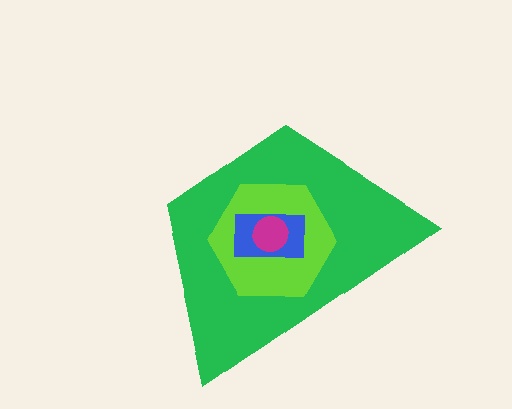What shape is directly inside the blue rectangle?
The magenta circle.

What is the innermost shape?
The magenta circle.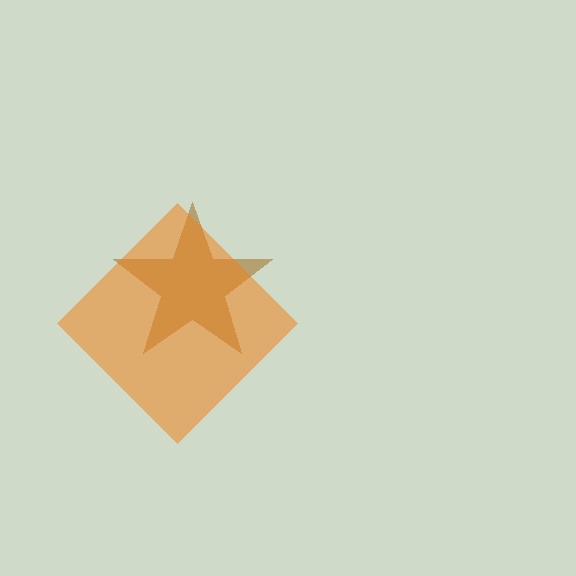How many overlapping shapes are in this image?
There are 2 overlapping shapes in the image.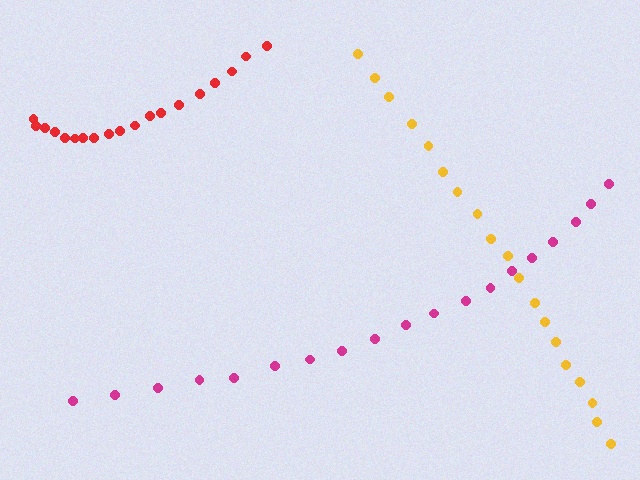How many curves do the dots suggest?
There are 3 distinct paths.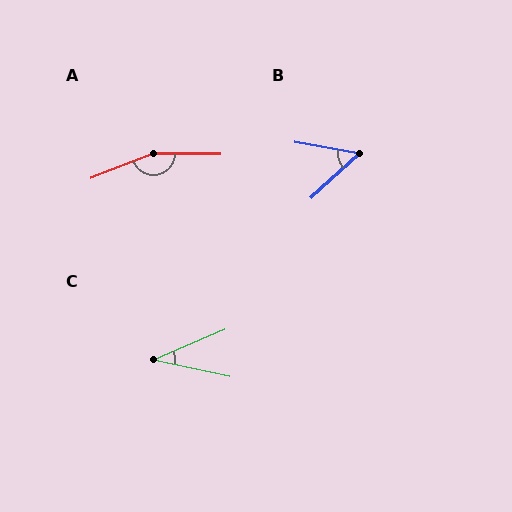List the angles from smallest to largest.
C (35°), B (52°), A (158°).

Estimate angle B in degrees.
Approximately 52 degrees.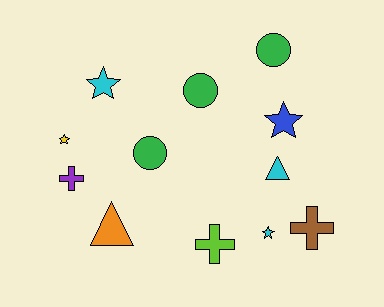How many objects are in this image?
There are 12 objects.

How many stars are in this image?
There are 4 stars.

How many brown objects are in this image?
There is 1 brown object.